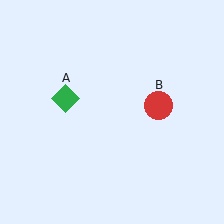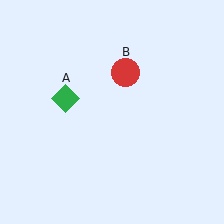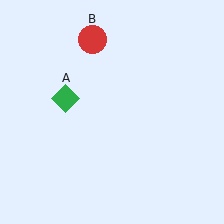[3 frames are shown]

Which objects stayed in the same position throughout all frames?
Green diamond (object A) remained stationary.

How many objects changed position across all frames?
1 object changed position: red circle (object B).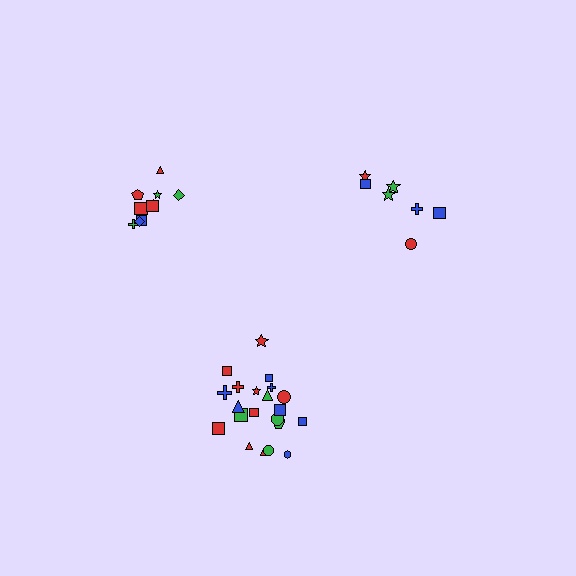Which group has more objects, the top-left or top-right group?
The top-left group.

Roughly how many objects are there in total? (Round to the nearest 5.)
Roughly 40 objects in total.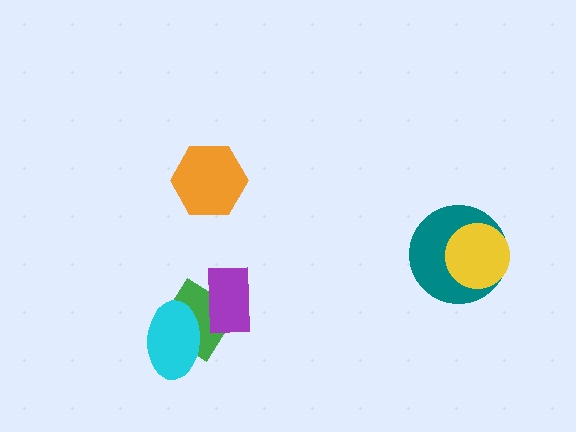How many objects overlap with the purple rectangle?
1 object overlaps with the purple rectangle.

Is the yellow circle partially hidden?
No, no other shape covers it.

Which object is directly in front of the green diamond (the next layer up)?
The purple rectangle is directly in front of the green diamond.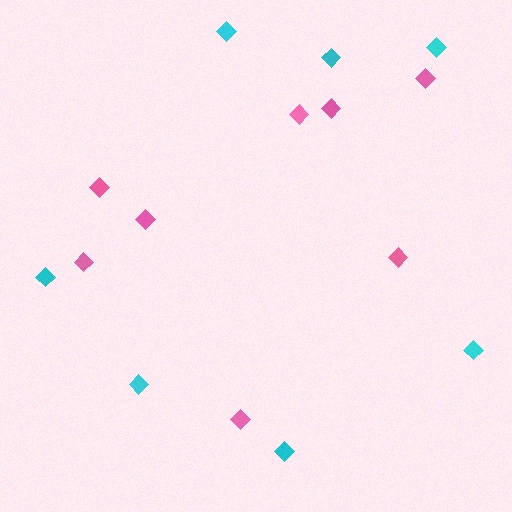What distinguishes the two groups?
There are 2 groups: one group of cyan diamonds (7) and one group of pink diamonds (8).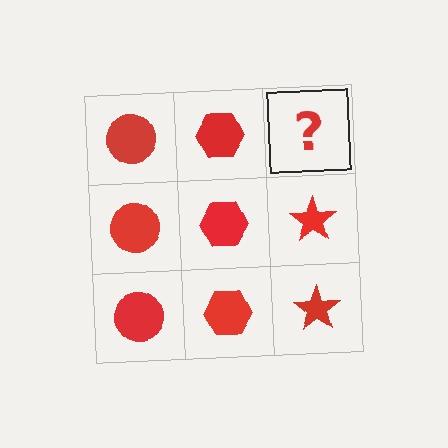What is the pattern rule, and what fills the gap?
The rule is that each column has a consistent shape. The gap should be filled with a red star.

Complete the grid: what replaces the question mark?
The question mark should be replaced with a red star.